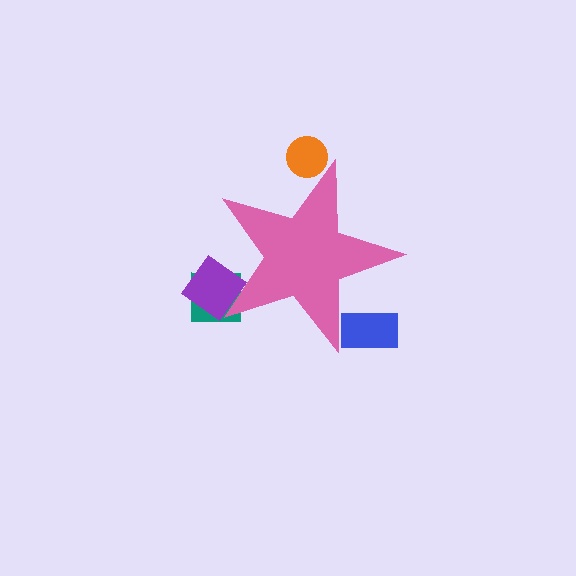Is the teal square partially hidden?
Yes, the teal square is partially hidden behind the pink star.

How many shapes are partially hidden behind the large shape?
4 shapes are partially hidden.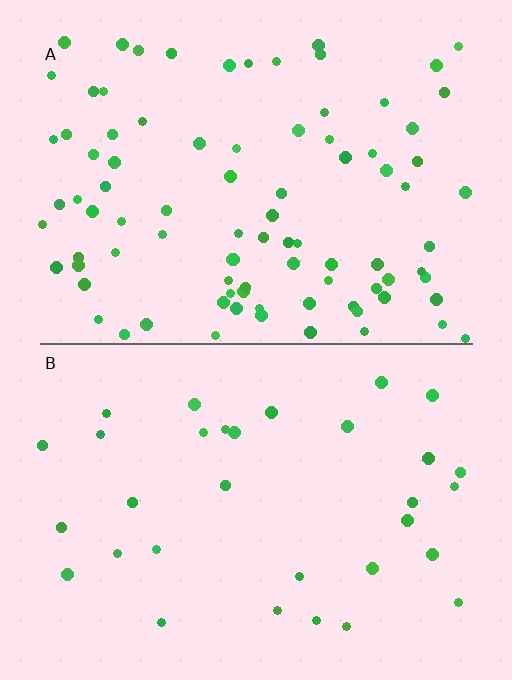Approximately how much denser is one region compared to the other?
Approximately 2.8× — region A over region B.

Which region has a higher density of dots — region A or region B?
A (the top).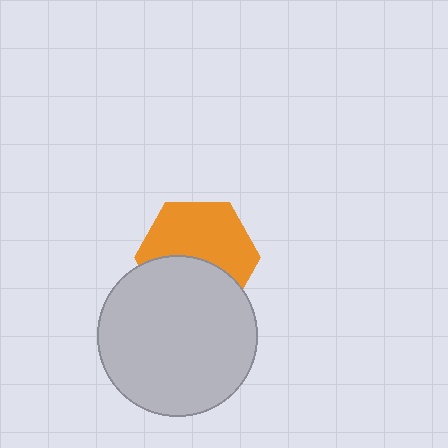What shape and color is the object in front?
The object in front is a light gray circle.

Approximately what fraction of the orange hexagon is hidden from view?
Roughly 42% of the orange hexagon is hidden behind the light gray circle.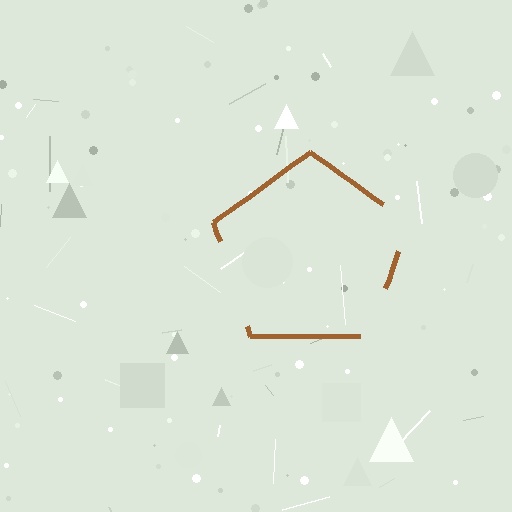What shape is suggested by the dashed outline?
The dashed outline suggests a pentagon.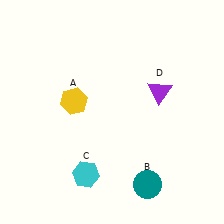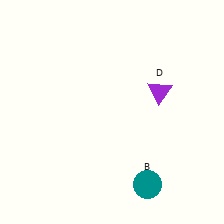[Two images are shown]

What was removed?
The cyan hexagon (C), the yellow hexagon (A) were removed in Image 2.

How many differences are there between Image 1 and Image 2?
There are 2 differences between the two images.